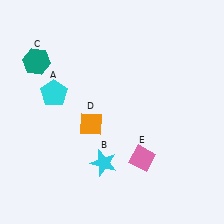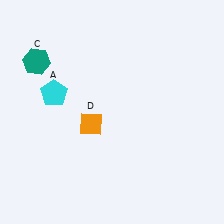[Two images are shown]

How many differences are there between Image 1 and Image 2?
There are 2 differences between the two images.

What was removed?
The pink diamond (E), the cyan star (B) were removed in Image 2.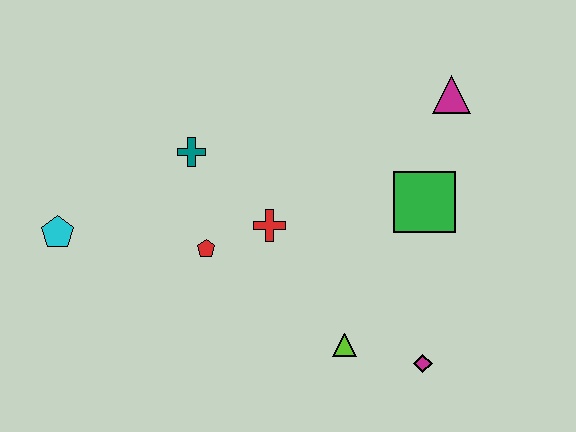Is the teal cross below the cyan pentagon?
No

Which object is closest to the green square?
The magenta triangle is closest to the green square.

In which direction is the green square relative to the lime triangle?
The green square is above the lime triangle.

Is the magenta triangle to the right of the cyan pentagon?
Yes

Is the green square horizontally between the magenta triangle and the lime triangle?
Yes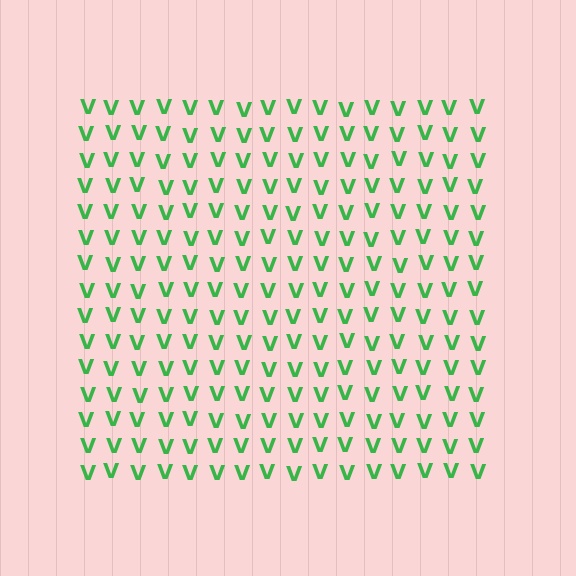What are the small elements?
The small elements are letter V's.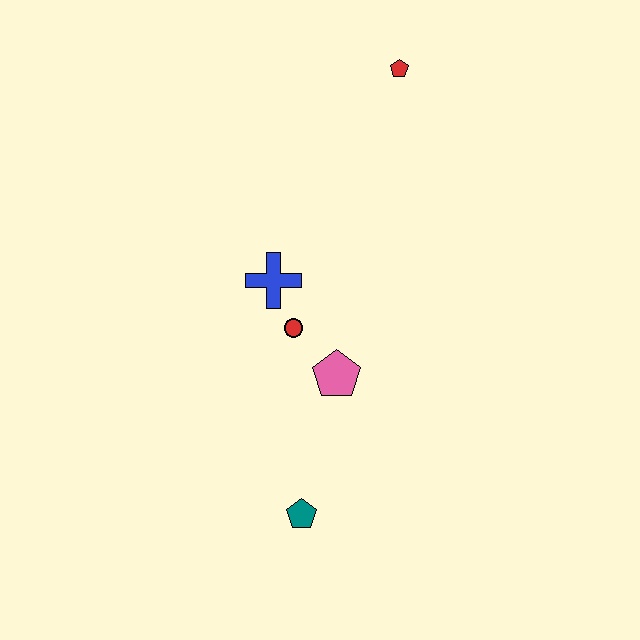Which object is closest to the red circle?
The blue cross is closest to the red circle.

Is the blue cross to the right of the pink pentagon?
No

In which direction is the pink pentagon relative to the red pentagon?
The pink pentagon is below the red pentagon.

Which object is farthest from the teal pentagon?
The red pentagon is farthest from the teal pentagon.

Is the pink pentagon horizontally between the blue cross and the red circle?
No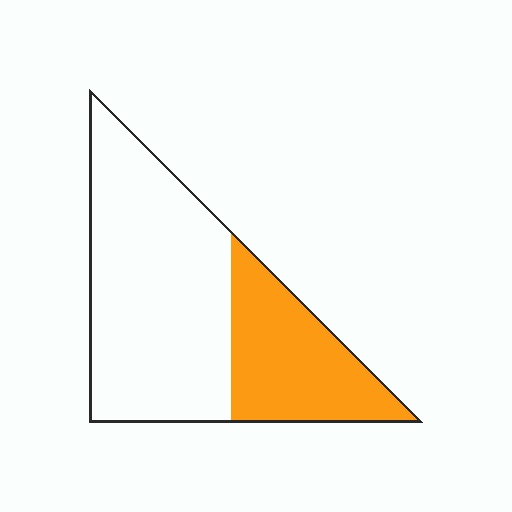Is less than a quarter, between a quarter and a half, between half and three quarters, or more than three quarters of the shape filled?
Between a quarter and a half.